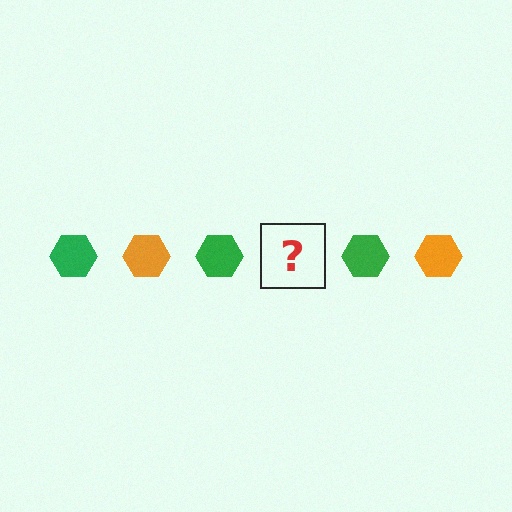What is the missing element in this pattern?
The missing element is an orange hexagon.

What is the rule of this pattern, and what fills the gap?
The rule is that the pattern cycles through green, orange hexagons. The gap should be filled with an orange hexagon.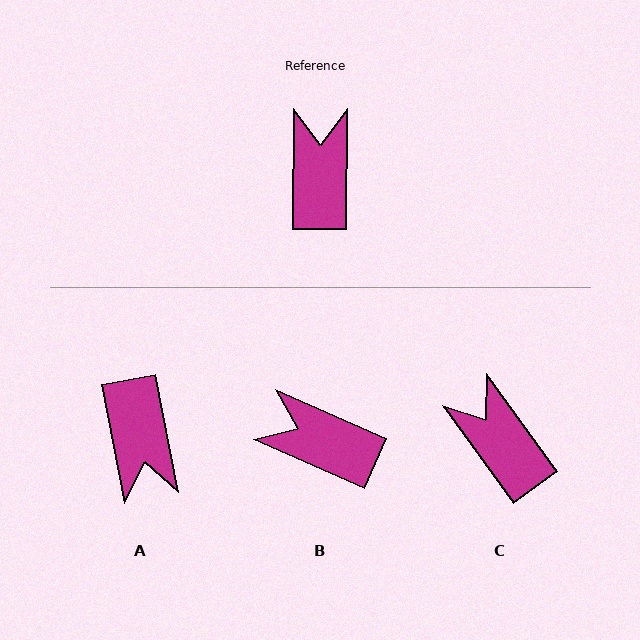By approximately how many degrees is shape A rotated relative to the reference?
Approximately 168 degrees clockwise.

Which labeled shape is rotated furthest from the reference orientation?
A, about 168 degrees away.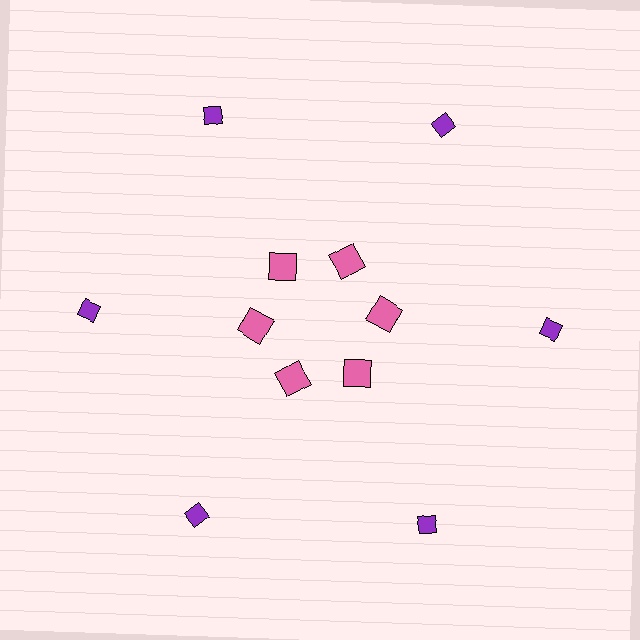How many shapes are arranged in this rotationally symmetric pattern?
There are 12 shapes, arranged in 6 groups of 2.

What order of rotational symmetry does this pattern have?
This pattern has 6-fold rotational symmetry.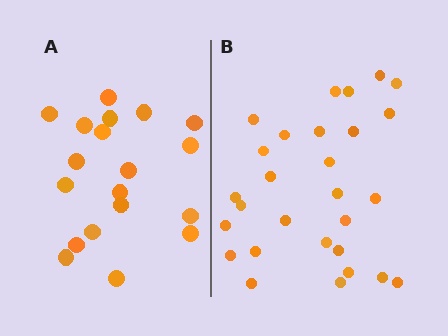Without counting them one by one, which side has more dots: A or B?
Region B (the right region) has more dots.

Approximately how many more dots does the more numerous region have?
Region B has roughly 8 or so more dots than region A.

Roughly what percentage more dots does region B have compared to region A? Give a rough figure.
About 45% more.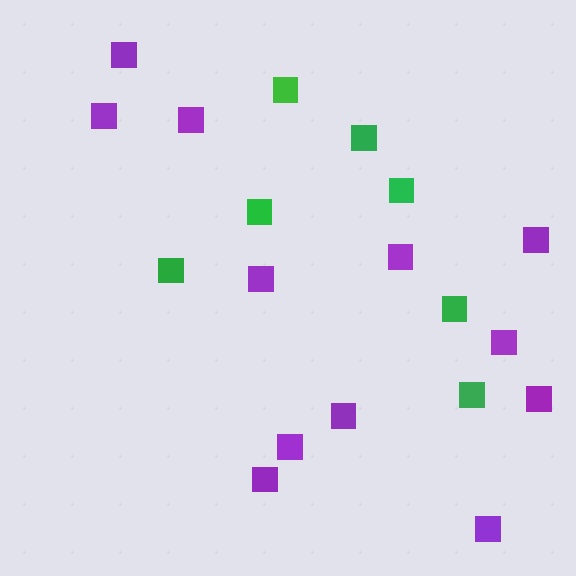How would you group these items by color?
There are 2 groups: one group of green squares (7) and one group of purple squares (12).